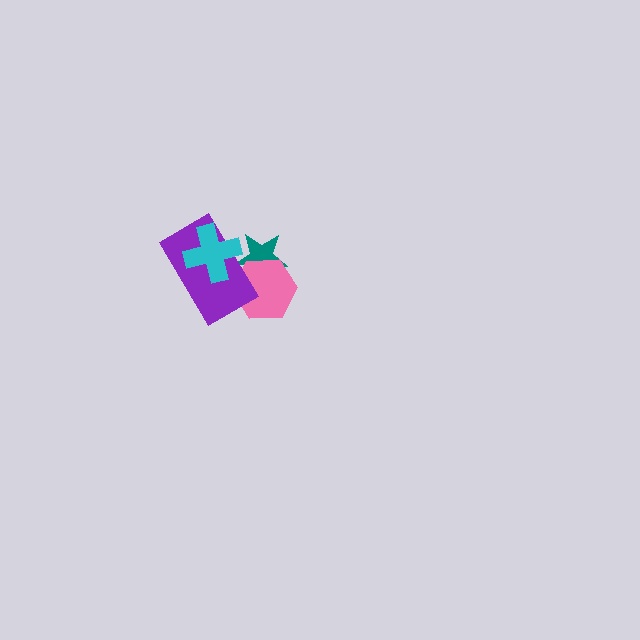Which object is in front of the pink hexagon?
The purple rectangle is in front of the pink hexagon.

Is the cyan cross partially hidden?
No, no other shape covers it.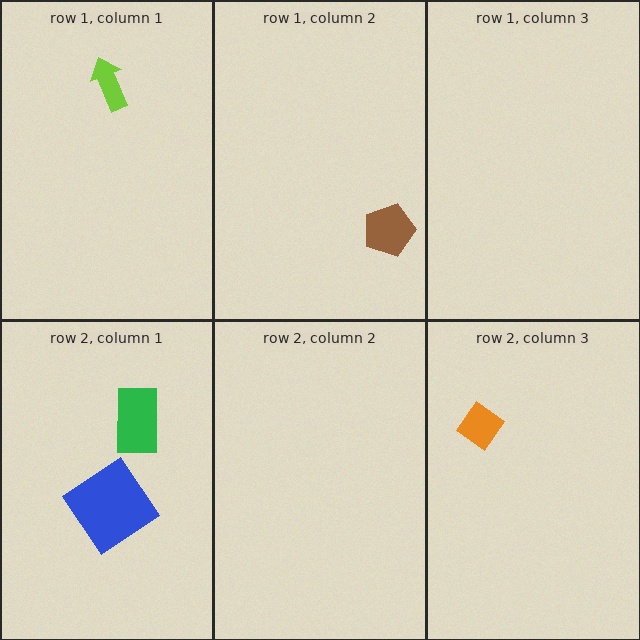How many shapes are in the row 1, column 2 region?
1.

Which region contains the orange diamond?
The row 2, column 3 region.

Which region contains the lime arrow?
The row 1, column 1 region.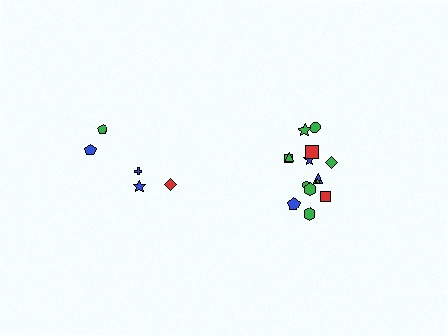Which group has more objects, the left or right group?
The right group.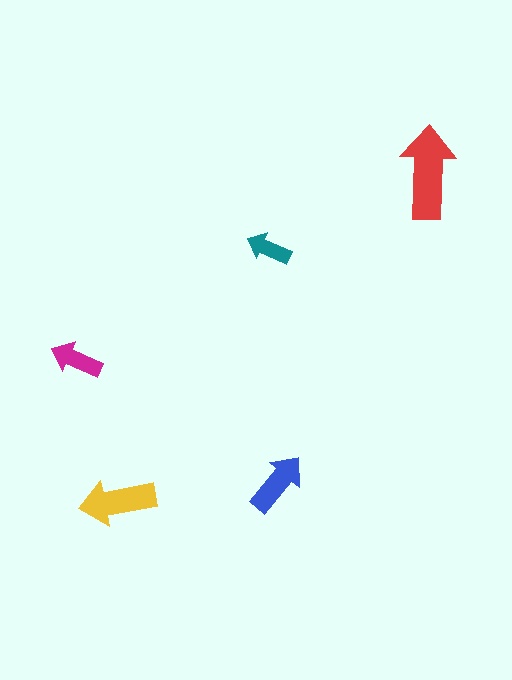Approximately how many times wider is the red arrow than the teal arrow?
About 2 times wider.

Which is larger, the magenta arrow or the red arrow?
The red one.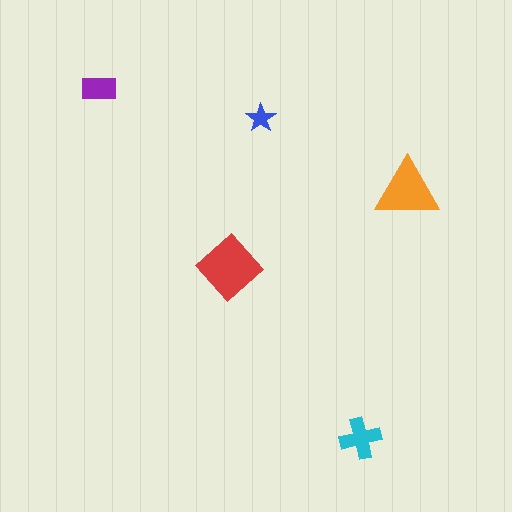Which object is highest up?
The purple rectangle is topmost.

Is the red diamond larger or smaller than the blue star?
Larger.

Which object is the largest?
The red diamond.